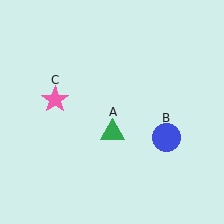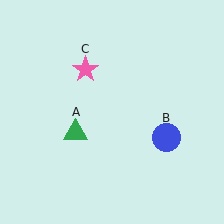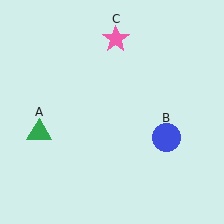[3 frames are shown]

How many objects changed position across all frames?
2 objects changed position: green triangle (object A), pink star (object C).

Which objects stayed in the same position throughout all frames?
Blue circle (object B) remained stationary.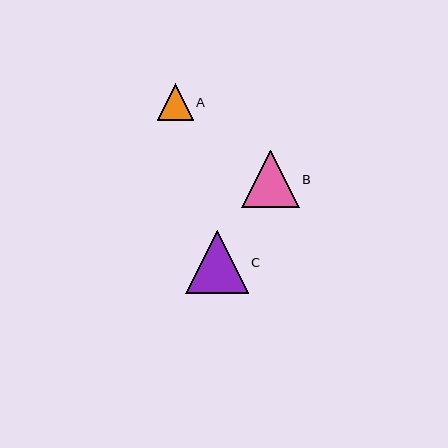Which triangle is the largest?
Triangle C is the largest with a size of approximately 63 pixels.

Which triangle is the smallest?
Triangle A is the smallest with a size of approximately 36 pixels.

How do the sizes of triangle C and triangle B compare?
Triangle C and triangle B are approximately the same size.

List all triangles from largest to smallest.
From largest to smallest: C, B, A.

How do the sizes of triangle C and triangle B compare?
Triangle C and triangle B are approximately the same size.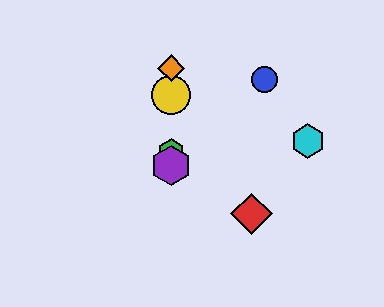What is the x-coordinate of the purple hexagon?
The purple hexagon is at x≈171.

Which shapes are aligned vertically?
The green hexagon, the yellow circle, the purple hexagon, the orange diamond are aligned vertically.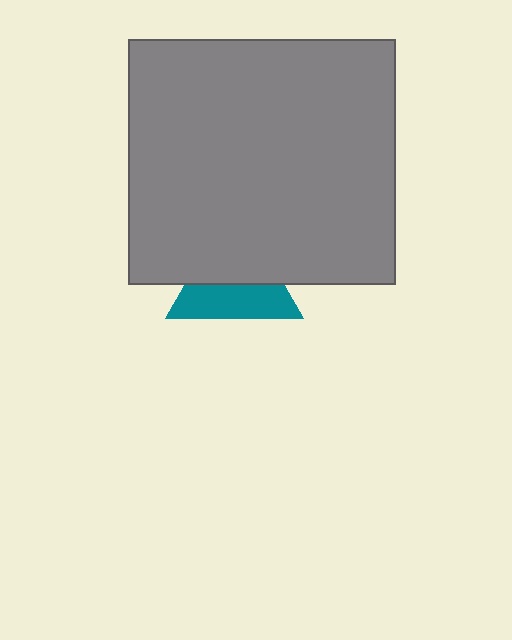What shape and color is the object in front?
The object in front is a gray rectangle.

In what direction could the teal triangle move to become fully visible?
The teal triangle could move down. That would shift it out from behind the gray rectangle entirely.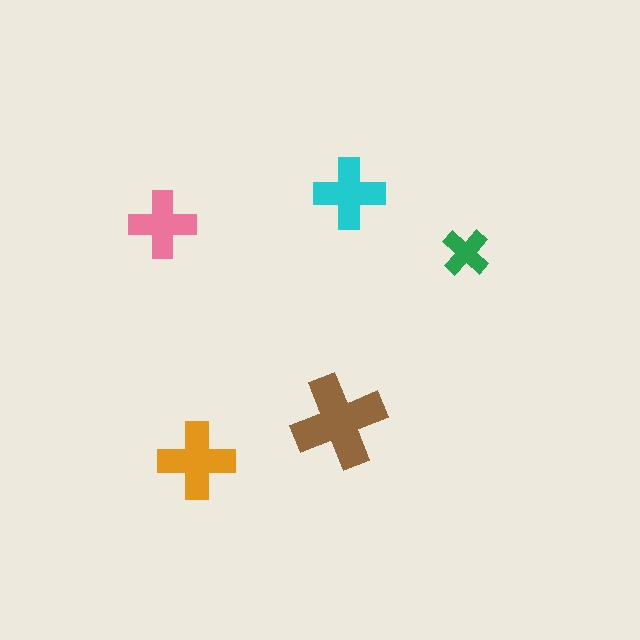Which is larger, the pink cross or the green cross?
The pink one.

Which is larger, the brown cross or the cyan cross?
The brown one.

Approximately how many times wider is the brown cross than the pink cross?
About 1.5 times wider.